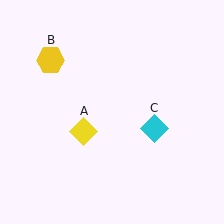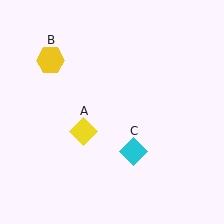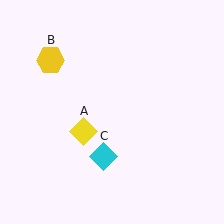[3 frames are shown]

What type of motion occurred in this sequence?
The cyan diamond (object C) rotated clockwise around the center of the scene.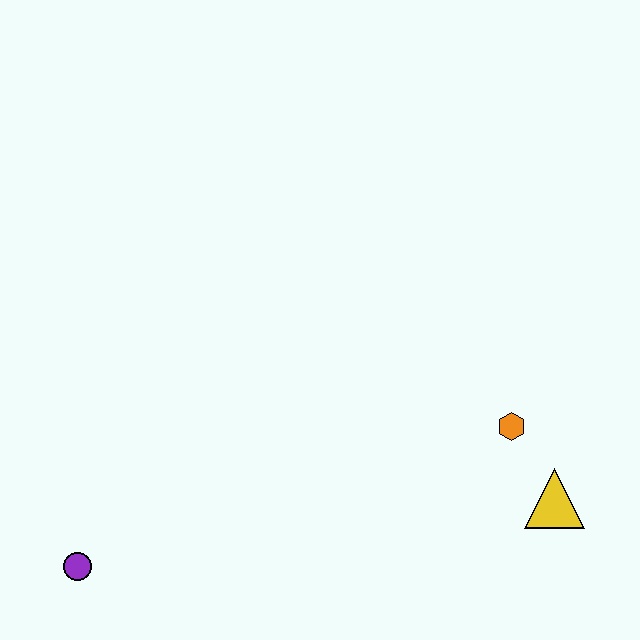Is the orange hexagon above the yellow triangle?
Yes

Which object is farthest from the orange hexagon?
The purple circle is farthest from the orange hexagon.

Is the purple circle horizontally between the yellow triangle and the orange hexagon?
No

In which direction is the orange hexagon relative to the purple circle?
The orange hexagon is to the right of the purple circle.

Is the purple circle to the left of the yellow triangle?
Yes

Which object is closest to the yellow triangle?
The orange hexagon is closest to the yellow triangle.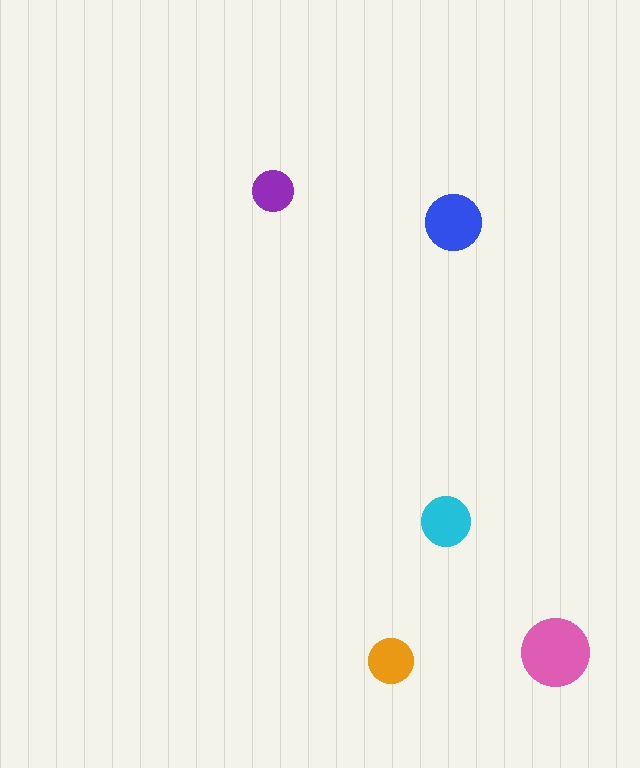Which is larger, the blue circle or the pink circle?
The pink one.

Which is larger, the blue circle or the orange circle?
The blue one.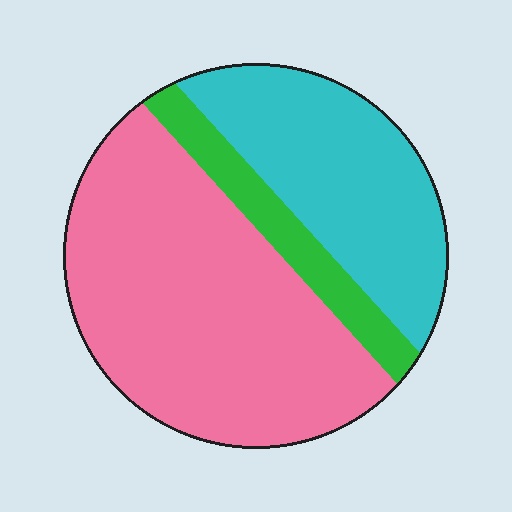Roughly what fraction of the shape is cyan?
Cyan covers around 30% of the shape.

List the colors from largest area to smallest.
From largest to smallest: pink, cyan, green.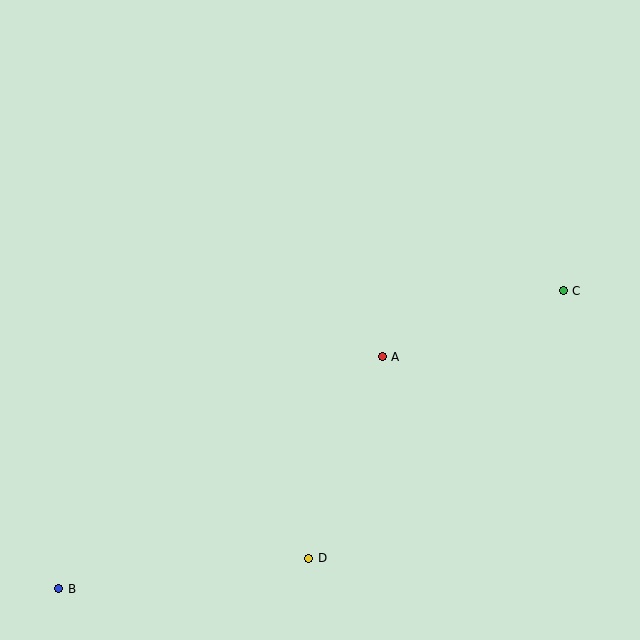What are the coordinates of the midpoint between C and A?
The midpoint between C and A is at (473, 324).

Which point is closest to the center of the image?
Point A at (382, 357) is closest to the center.